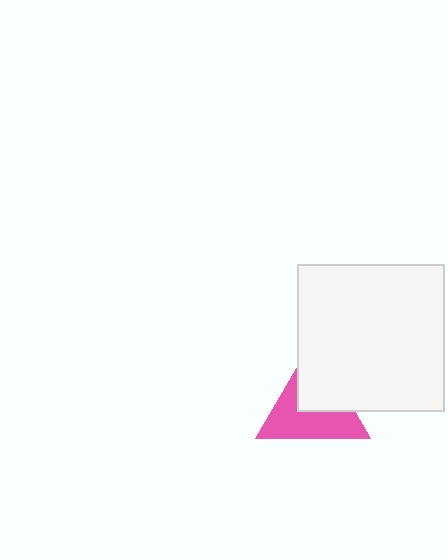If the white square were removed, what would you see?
You would see the complete pink triangle.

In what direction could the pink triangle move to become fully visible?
The pink triangle could move toward the lower-left. That would shift it out from behind the white square entirely.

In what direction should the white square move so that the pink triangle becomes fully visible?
The white square should move toward the upper-right. That is the shortest direction to clear the overlap and leave the pink triangle fully visible.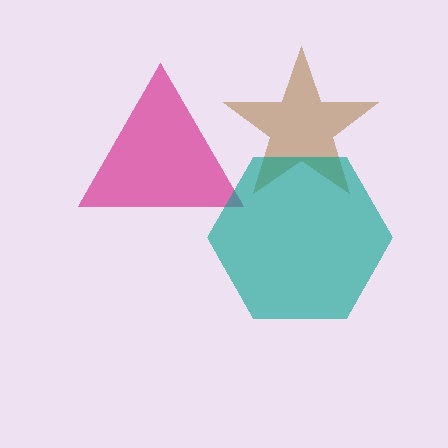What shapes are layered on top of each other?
The layered shapes are: a brown star, a magenta triangle, a teal hexagon.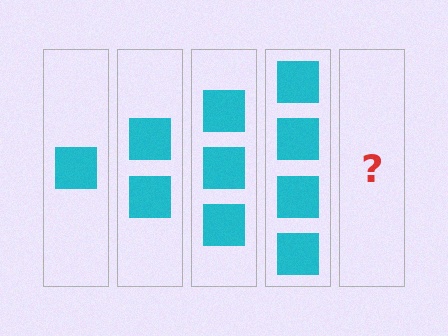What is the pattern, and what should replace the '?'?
The pattern is that each step adds one more square. The '?' should be 5 squares.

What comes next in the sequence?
The next element should be 5 squares.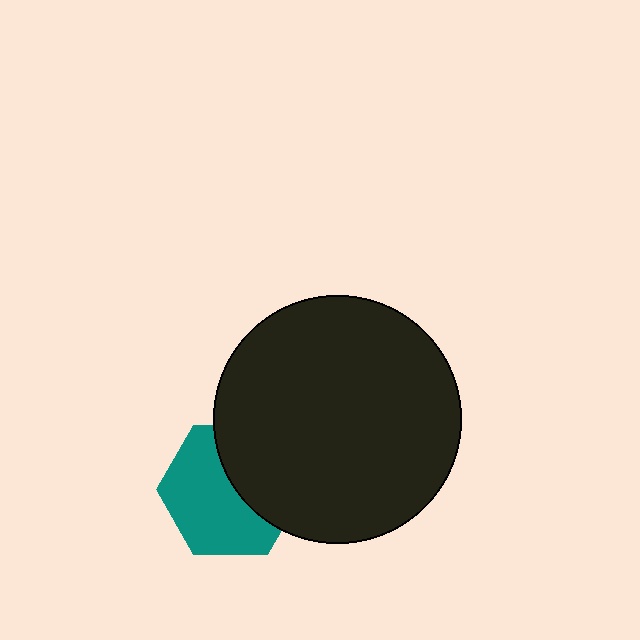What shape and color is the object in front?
The object in front is a black circle.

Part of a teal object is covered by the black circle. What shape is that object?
It is a hexagon.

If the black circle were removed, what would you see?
You would see the complete teal hexagon.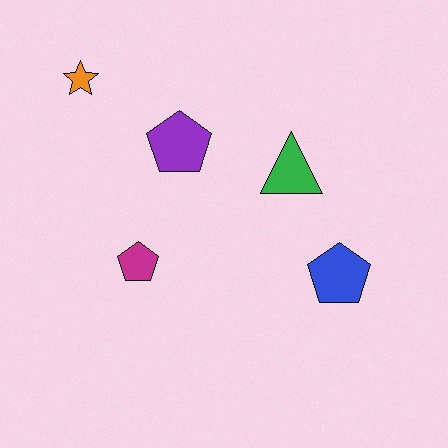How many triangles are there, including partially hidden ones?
There is 1 triangle.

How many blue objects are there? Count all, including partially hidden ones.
There is 1 blue object.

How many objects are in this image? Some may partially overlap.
There are 5 objects.